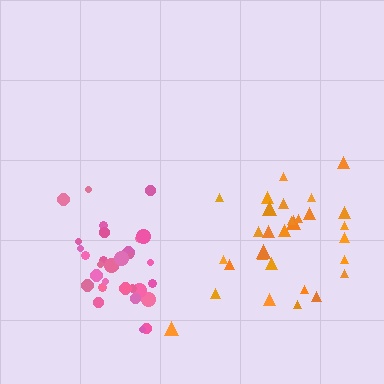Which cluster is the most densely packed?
Pink.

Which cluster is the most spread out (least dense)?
Orange.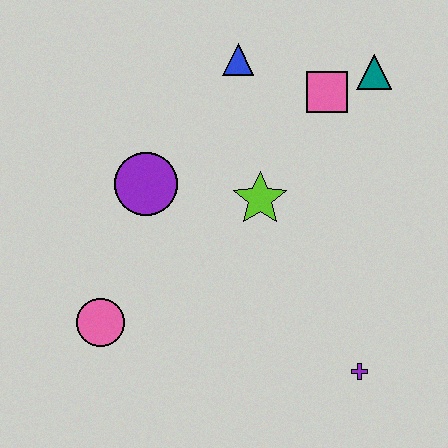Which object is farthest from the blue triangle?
The purple cross is farthest from the blue triangle.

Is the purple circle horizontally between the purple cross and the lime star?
No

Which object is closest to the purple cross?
The lime star is closest to the purple cross.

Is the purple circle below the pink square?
Yes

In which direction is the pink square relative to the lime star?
The pink square is above the lime star.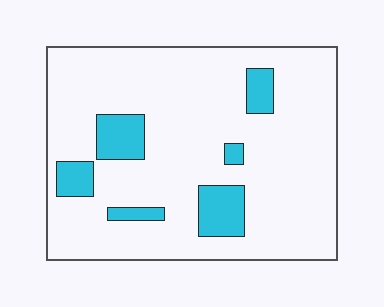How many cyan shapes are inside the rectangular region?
6.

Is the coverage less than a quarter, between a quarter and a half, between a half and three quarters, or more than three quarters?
Less than a quarter.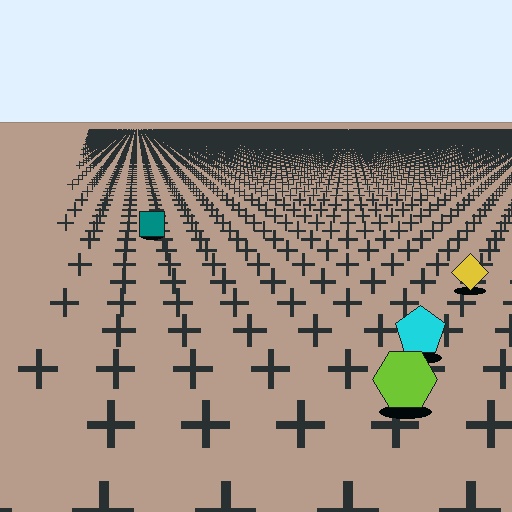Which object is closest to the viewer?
The lime hexagon is closest. The texture marks near it are larger and more spread out.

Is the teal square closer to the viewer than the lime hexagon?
No. The lime hexagon is closer — you can tell from the texture gradient: the ground texture is coarser near it.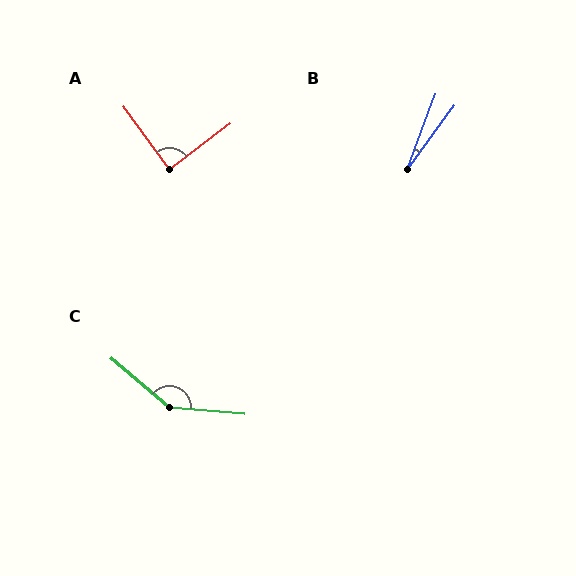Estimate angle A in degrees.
Approximately 88 degrees.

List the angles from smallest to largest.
B (15°), A (88°), C (145°).